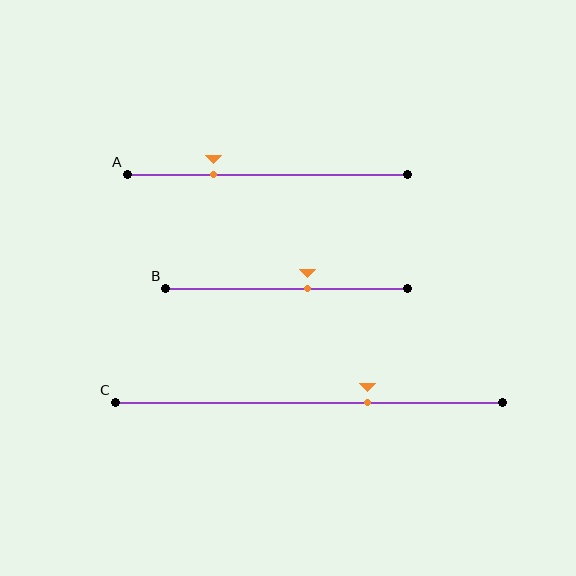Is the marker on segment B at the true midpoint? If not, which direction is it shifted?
No, the marker on segment B is shifted to the right by about 9% of the segment length.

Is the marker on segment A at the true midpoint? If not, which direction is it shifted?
No, the marker on segment A is shifted to the left by about 19% of the segment length.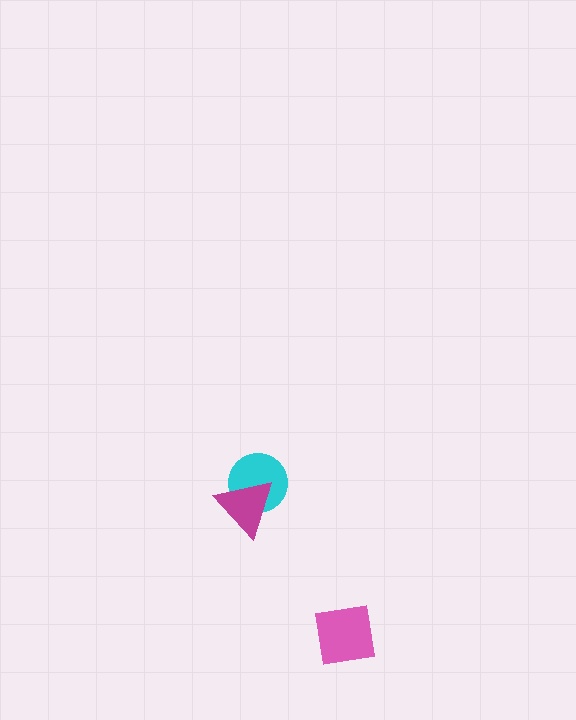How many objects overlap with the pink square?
0 objects overlap with the pink square.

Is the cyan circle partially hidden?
Yes, it is partially covered by another shape.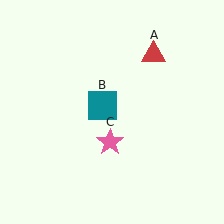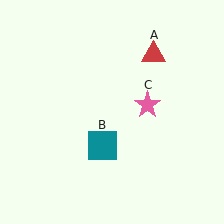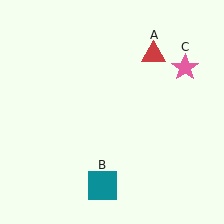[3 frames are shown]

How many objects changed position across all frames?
2 objects changed position: teal square (object B), pink star (object C).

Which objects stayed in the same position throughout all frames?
Red triangle (object A) remained stationary.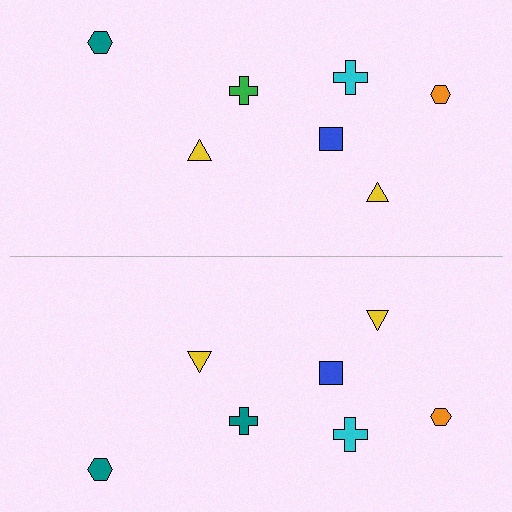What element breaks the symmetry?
The teal cross on the bottom side breaks the symmetry — its mirror counterpart is green.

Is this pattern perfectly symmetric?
No, the pattern is not perfectly symmetric. The teal cross on the bottom side breaks the symmetry — its mirror counterpart is green.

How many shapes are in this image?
There are 14 shapes in this image.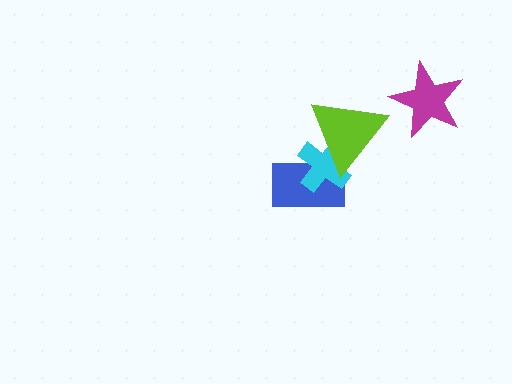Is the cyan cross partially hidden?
Yes, it is partially covered by another shape.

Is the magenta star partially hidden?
No, no other shape covers it.